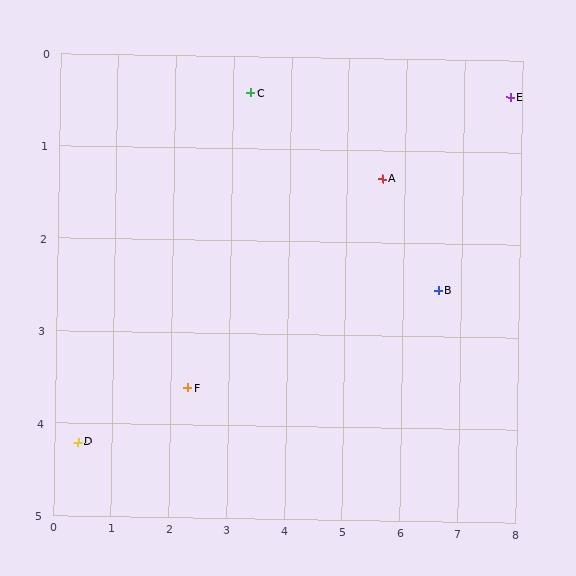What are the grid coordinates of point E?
Point E is at approximately (7.8, 0.4).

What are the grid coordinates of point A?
Point A is at approximately (5.6, 1.3).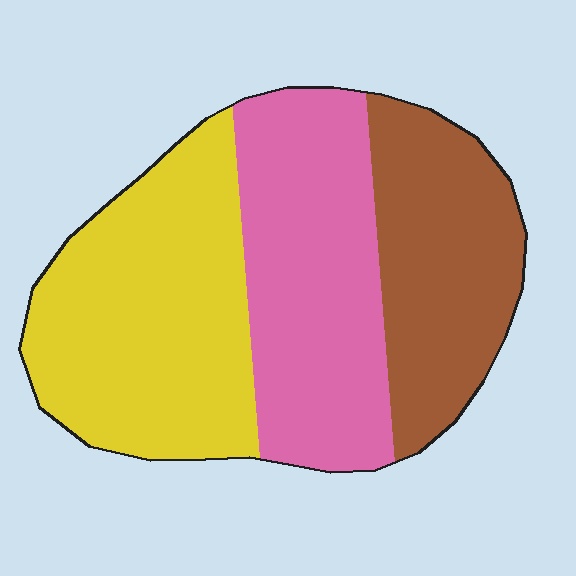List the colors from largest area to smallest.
From largest to smallest: yellow, pink, brown.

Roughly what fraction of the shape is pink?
Pink takes up about one third (1/3) of the shape.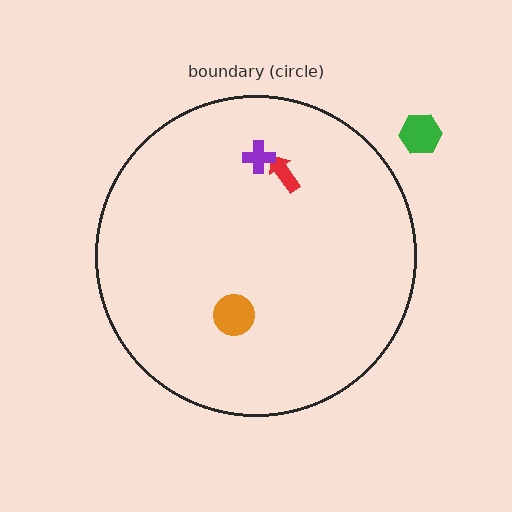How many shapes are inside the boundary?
3 inside, 1 outside.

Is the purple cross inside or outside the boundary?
Inside.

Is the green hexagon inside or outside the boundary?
Outside.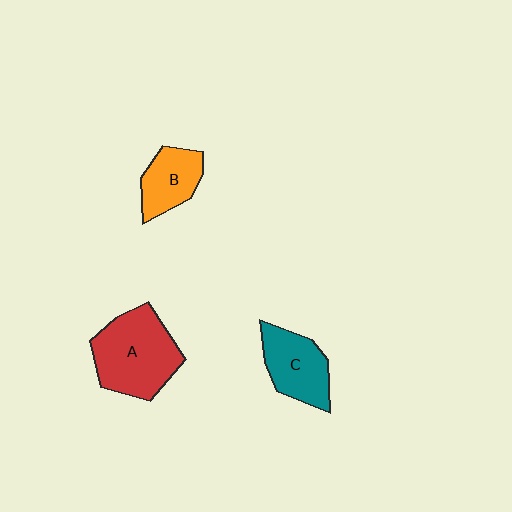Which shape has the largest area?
Shape A (red).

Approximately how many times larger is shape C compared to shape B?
Approximately 1.2 times.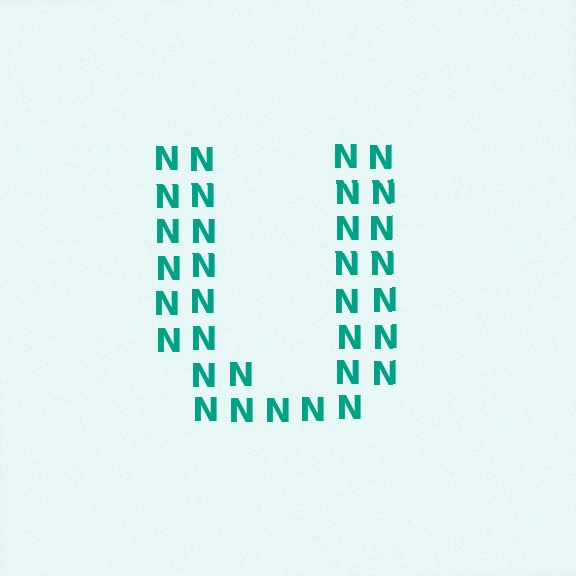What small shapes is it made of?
It is made of small letter N's.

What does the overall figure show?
The overall figure shows the letter U.